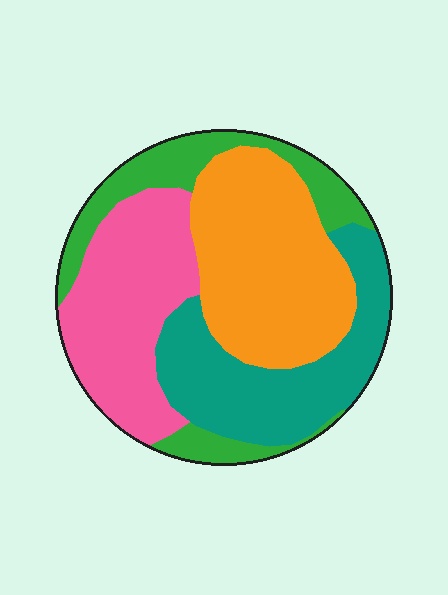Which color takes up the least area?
Green, at roughly 20%.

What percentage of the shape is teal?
Teal takes up about one quarter (1/4) of the shape.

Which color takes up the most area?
Orange, at roughly 30%.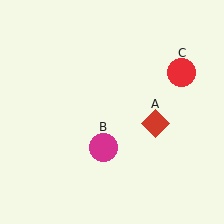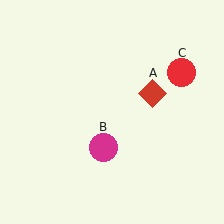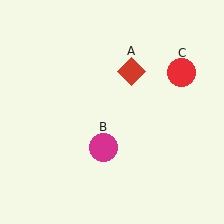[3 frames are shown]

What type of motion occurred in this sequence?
The red diamond (object A) rotated counterclockwise around the center of the scene.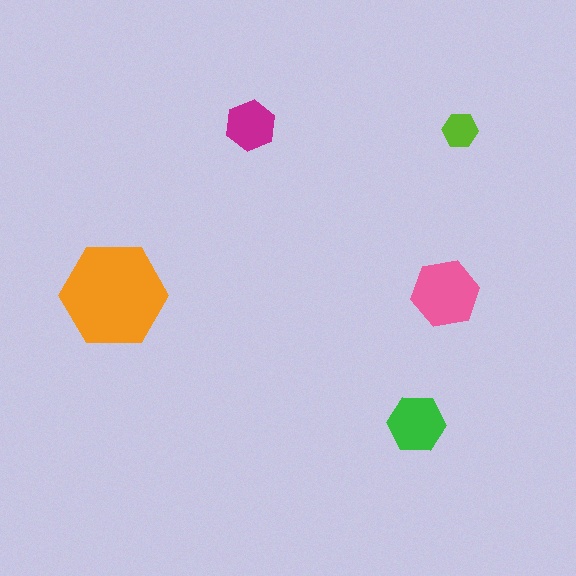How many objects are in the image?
There are 5 objects in the image.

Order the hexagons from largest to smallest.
the orange one, the pink one, the green one, the magenta one, the lime one.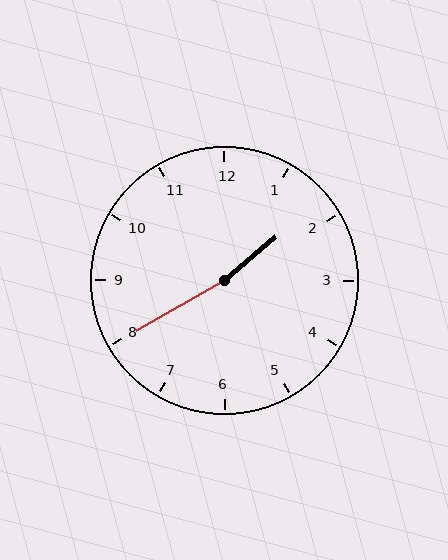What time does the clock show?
1:40.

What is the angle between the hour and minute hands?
Approximately 170 degrees.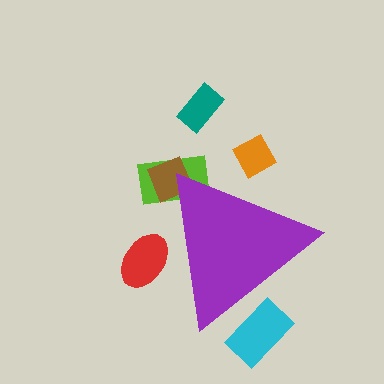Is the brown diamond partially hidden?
Yes, the brown diamond is partially hidden behind the purple triangle.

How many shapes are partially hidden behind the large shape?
5 shapes are partially hidden.